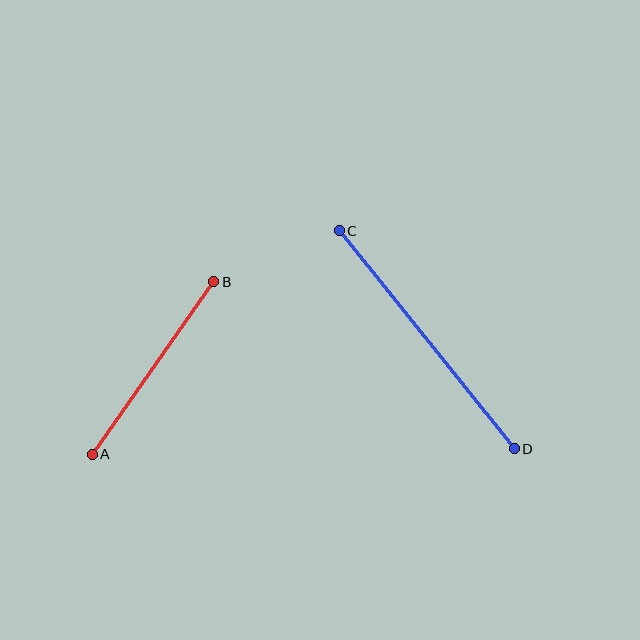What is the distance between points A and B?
The distance is approximately 211 pixels.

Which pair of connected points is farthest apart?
Points C and D are farthest apart.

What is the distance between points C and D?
The distance is approximately 279 pixels.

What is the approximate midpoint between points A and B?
The midpoint is at approximately (153, 368) pixels.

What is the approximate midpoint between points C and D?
The midpoint is at approximately (427, 340) pixels.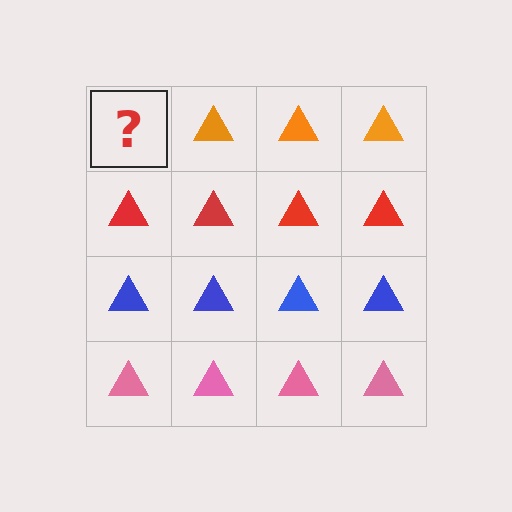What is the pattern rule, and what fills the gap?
The rule is that each row has a consistent color. The gap should be filled with an orange triangle.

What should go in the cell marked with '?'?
The missing cell should contain an orange triangle.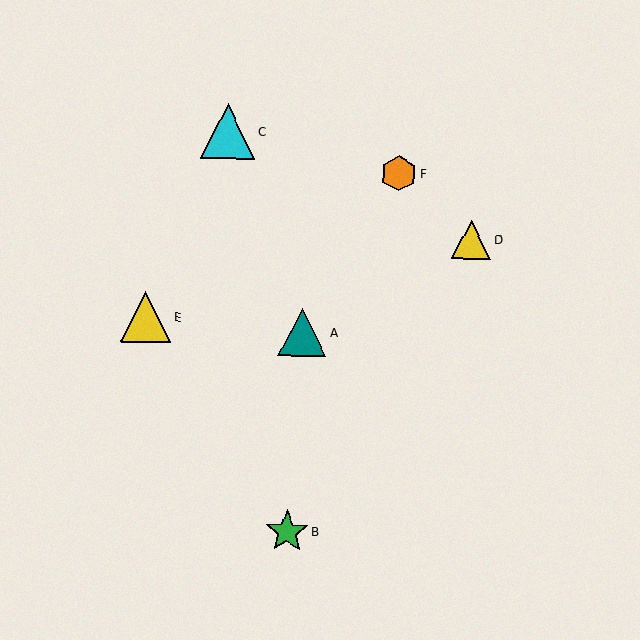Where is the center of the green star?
The center of the green star is at (287, 532).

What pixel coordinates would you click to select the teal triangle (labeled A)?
Click at (303, 332) to select the teal triangle A.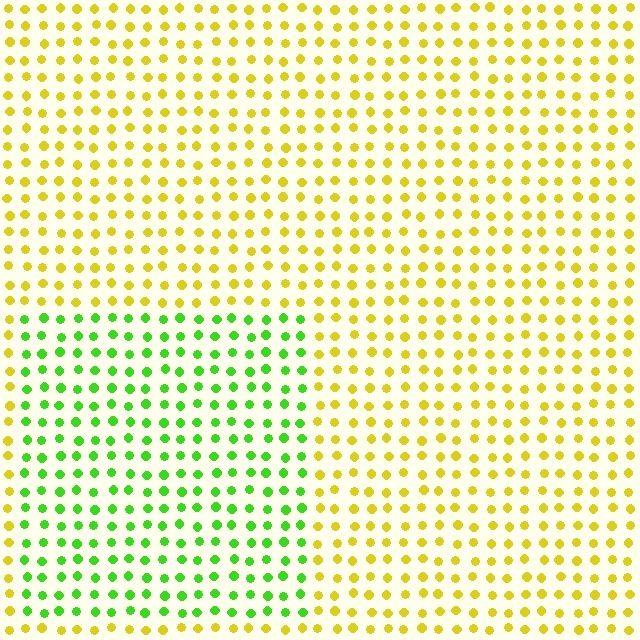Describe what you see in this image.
The image is filled with small yellow elements in a uniform arrangement. A rectangle-shaped region is visible where the elements are tinted to a slightly different hue, forming a subtle color boundary.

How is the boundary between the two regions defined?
The boundary is defined purely by a slight shift in hue (about 55 degrees). Spacing, size, and orientation are identical on both sides.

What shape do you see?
I see a rectangle.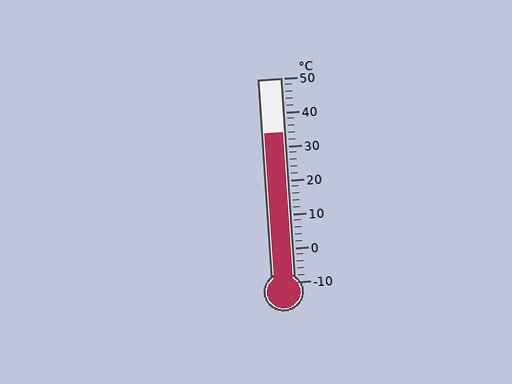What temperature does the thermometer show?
The thermometer shows approximately 34°C.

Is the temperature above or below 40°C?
The temperature is below 40°C.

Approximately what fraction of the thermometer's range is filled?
The thermometer is filled to approximately 75% of its range.